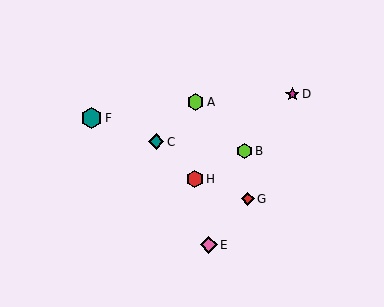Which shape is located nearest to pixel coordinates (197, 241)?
The pink diamond (labeled E) at (209, 245) is nearest to that location.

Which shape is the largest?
The teal hexagon (labeled F) is the largest.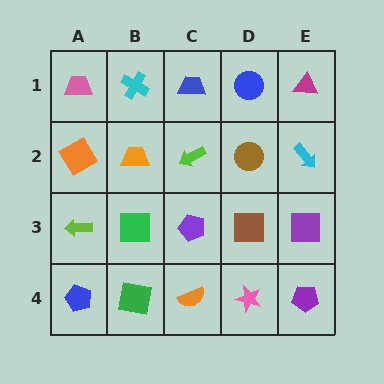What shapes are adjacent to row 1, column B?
An orange trapezoid (row 2, column B), a pink trapezoid (row 1, column A), a blue trapezoid (row 1, column C).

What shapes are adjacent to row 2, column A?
A pink trapezoid (row 1, column A), a lime arrow (row 3, column A), an orange trapezoid (row 2, column B).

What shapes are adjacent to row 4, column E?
A purple square (row 3, column E), a pink star (row 4, column D).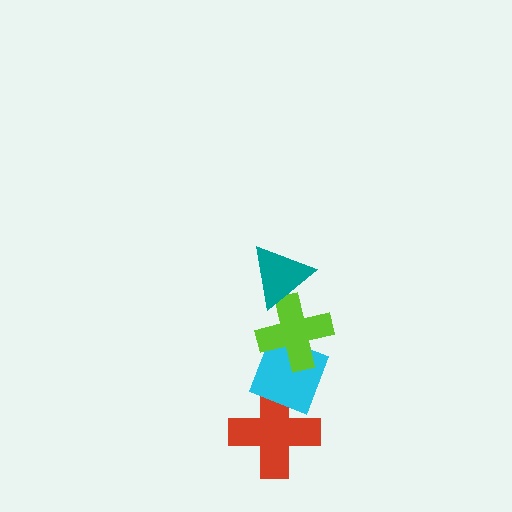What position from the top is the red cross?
The red cross is 4th from the top.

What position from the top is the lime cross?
The lime cross is 2nd from the top.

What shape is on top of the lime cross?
The teal triangle is on top of the lime cross.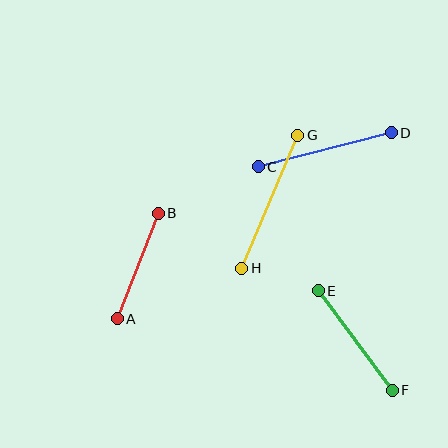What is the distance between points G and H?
The distance is approximately 144 pixels.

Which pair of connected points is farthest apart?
Points G and H are farthest apart.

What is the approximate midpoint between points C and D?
The midpoint is at approximately (325, 150) pixels.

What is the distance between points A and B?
The distance is approximately 113 pixels.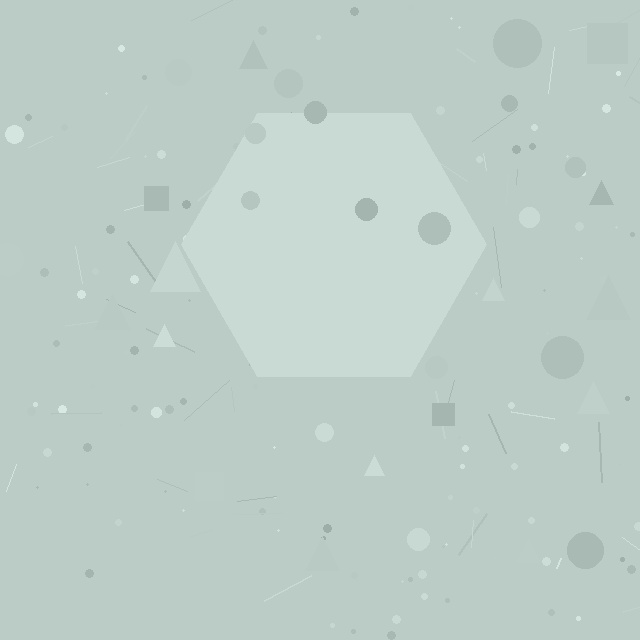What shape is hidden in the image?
A hexagon is hidden in the image.